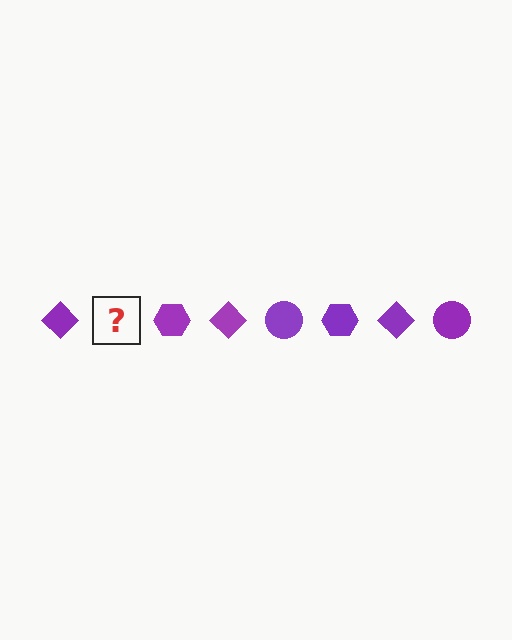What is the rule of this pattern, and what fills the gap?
The rule is that the pattern cycles through diamond, circle, hexagon shapes in purple. The gap should be filled with a purple circle.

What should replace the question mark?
The question mark should be replaced with a purple circle.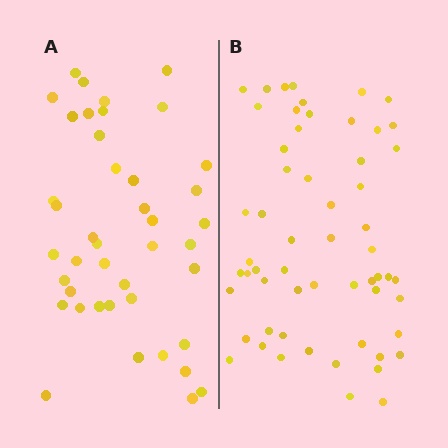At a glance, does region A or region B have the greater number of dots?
Region B (the right region) has more dots.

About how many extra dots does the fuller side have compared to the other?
Region B has approximately 15 more dots than region A.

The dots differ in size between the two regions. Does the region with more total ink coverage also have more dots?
No. Region A has more total ink coverage because its dots are larger, but region B actually contains more individual dots. Total area can be misleading — the number of items is what matters here.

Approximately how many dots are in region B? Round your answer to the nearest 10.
About 60 dots. (The exact count is 58, which rounds to 60.)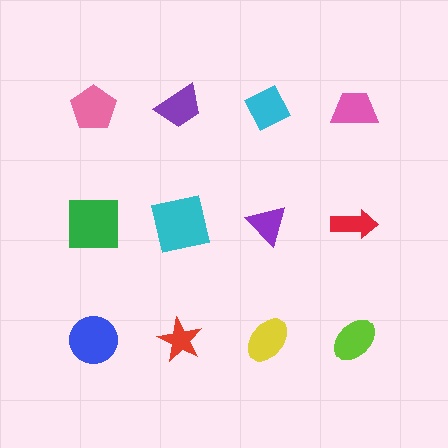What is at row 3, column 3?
A yellow ellipse.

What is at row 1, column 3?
A cyan diamond.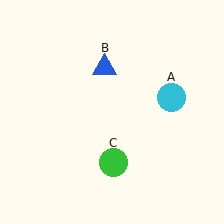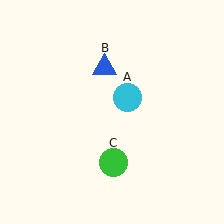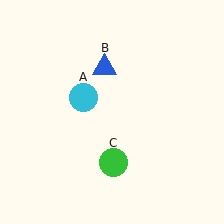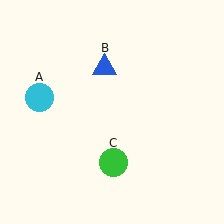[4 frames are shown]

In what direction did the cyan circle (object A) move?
The cyan circle (object A) moved left.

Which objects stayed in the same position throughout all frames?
Blue triangle (object B) and green circle (object C) remained stationary.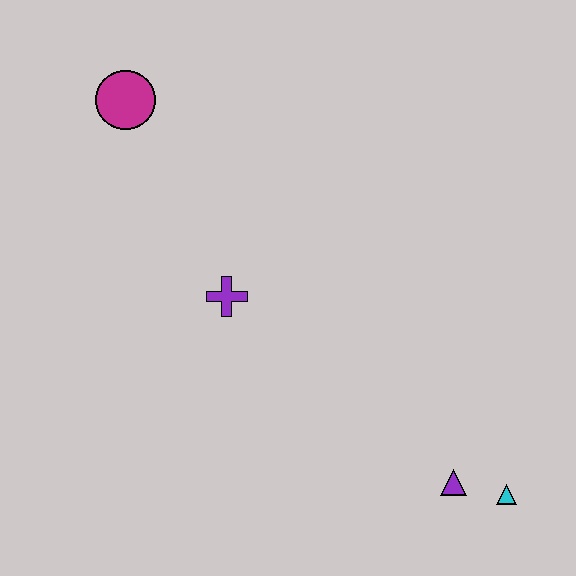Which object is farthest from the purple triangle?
The magenta circle is farthest from the purple triangle.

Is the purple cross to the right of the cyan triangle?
No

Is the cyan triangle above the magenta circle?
No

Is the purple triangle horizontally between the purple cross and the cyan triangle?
Yes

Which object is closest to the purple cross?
The magenta circle is closest to the purple cross.